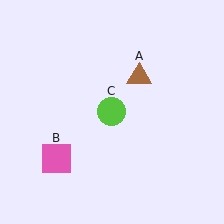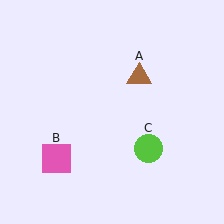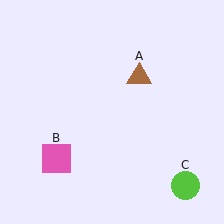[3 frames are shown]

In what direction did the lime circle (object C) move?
The lime circle (object C) moved down and to the right.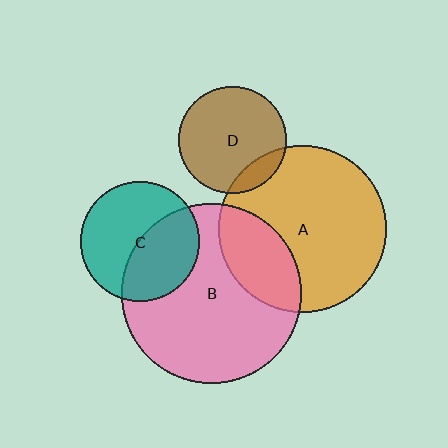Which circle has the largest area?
Circle B (pink).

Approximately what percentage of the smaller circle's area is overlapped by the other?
Approximately 25%.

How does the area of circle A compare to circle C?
Approximately 2.0 times.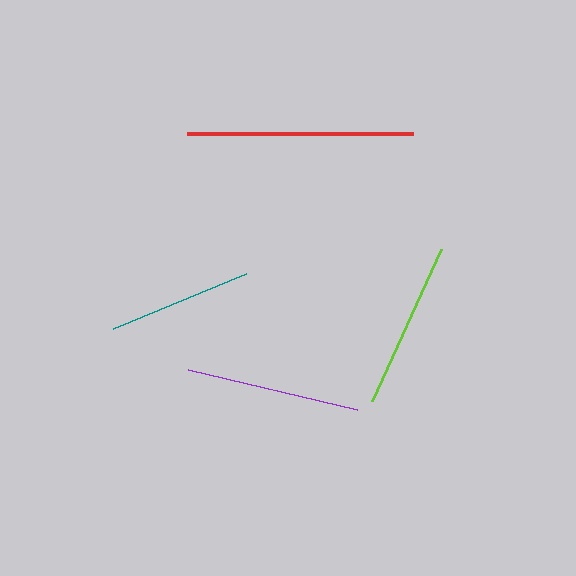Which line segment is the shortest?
The teal line is the shortest at approximately 145 pixels.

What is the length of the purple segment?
The purple segment is approximately 174 pixels long.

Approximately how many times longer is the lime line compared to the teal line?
The lime line is approximately 1.2 times the length of the teal line.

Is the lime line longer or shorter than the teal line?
The lime line is longer than the teal line.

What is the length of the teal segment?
The teal segment is approximately 145 pixels long.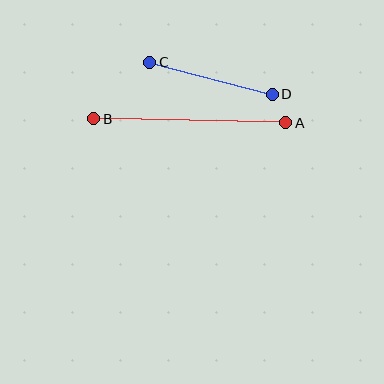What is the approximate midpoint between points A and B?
The midpoint is at approximately (190, 121) pixels.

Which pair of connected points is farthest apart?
Points A and B are farthest apart.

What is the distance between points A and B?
The distance is approximately 192 pixels.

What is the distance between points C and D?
The distance is approximately 127 pixels.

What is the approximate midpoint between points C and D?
The midpoint is at approximately (211, 78) pixels.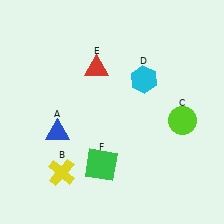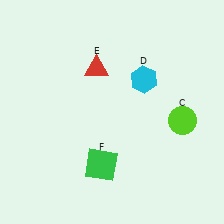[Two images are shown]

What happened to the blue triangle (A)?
The blue triangle (A) was removed in Image 2. It was in the bottom-left area of Image 1.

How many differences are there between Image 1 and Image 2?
There are 2 differences between the two images.